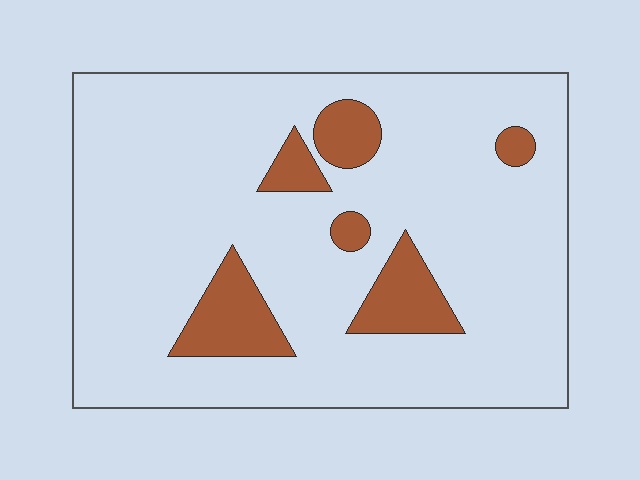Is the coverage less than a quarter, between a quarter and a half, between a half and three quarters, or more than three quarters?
Less than a quarter.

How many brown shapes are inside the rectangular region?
6.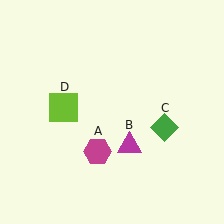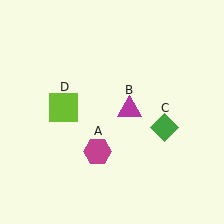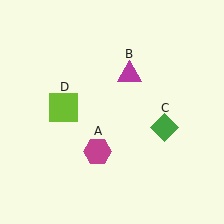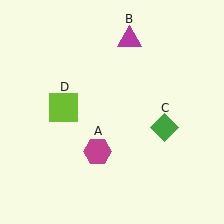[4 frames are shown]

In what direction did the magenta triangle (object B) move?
The magenta triangle (object B) moved up.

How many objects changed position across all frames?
1 object changed position: magenta triangle (object B).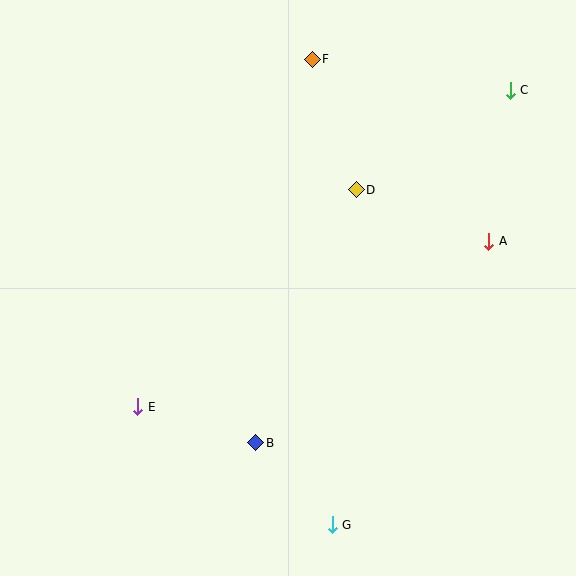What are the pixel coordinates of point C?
Point C is at (510, 90).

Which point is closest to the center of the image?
Point D at (356, 190) is closest to the center.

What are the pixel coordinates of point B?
Point B is at (256, 443).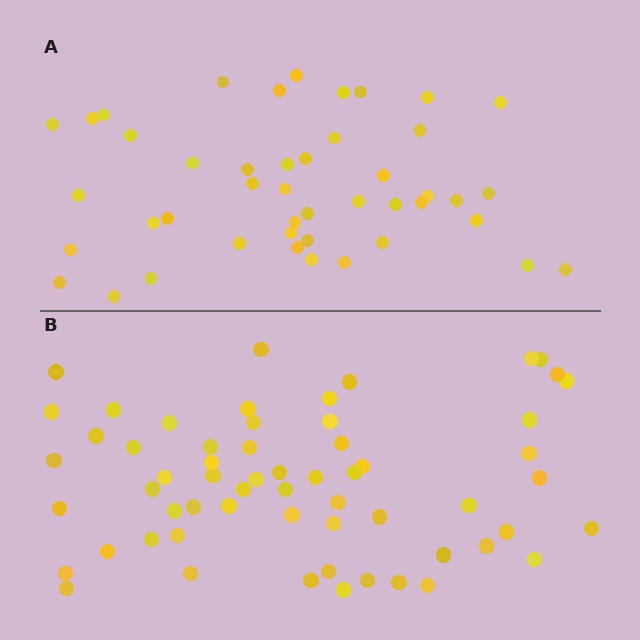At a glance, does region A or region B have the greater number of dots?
Region B (the bottom region) has more dots.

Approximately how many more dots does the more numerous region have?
Region B has approximately 15 more dots than region A.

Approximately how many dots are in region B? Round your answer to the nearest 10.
About 60 dots.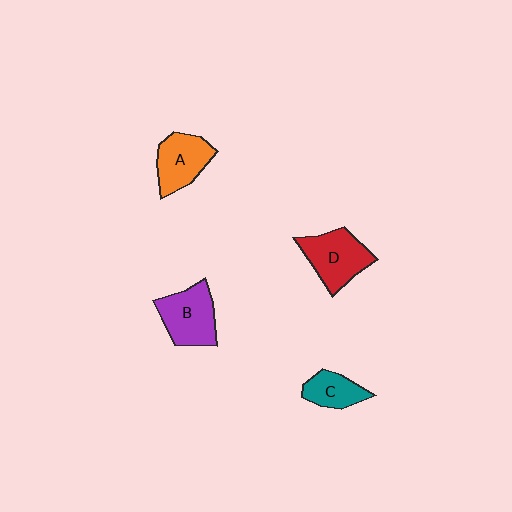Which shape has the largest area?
Shape D (red).